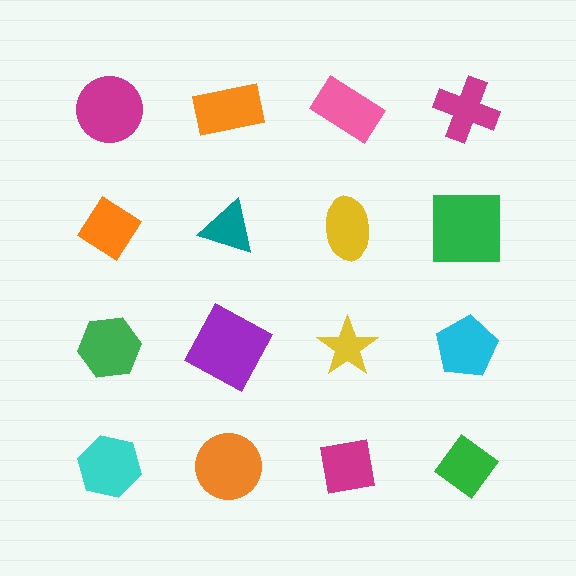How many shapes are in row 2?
4 shapes.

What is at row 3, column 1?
A green hexagon.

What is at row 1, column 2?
An orange rectangle.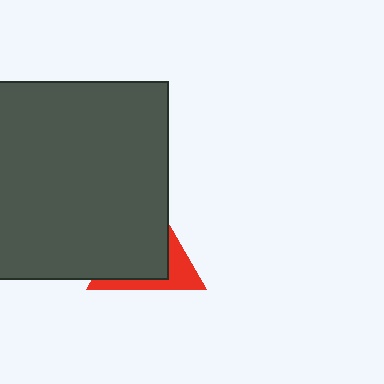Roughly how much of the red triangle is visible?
A small part of it is visible (roughly 32%).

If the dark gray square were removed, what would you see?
You would see the complete red triangle.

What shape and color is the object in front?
The object in front is a dark gray square.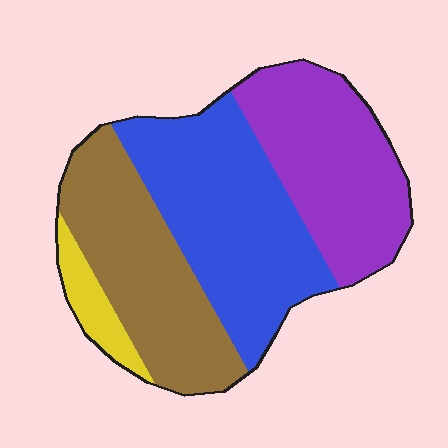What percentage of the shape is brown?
Brown takes up about one quarter (1/4) of the shape.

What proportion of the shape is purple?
Purple covers about 30% of the shape.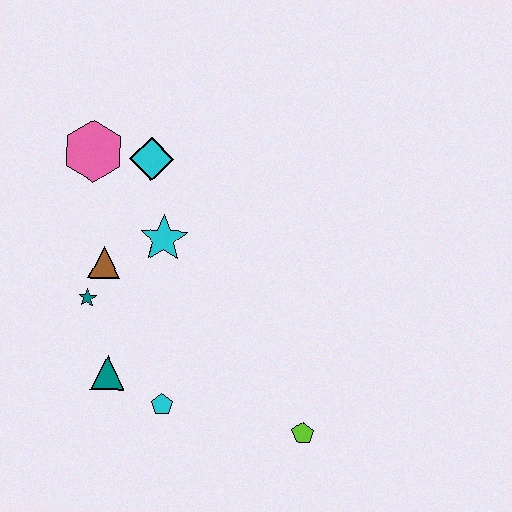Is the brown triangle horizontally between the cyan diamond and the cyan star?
No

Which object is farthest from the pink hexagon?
The lime pentagon is farthest from the pink hexagon.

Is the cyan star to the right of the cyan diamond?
Yes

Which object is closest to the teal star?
The brown triangle is closest to the teal star.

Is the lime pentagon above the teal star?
No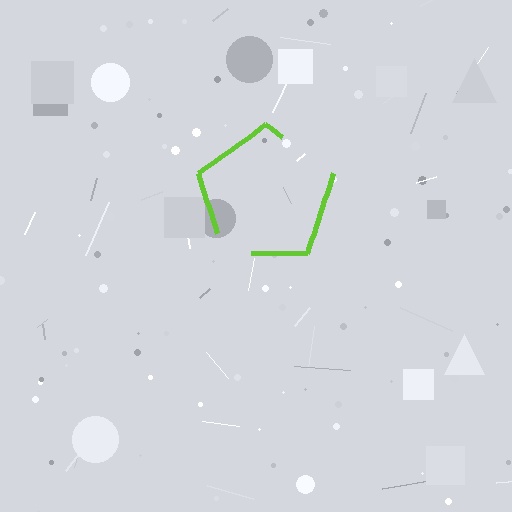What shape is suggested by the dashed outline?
The dashed outline suggests a pentagon.